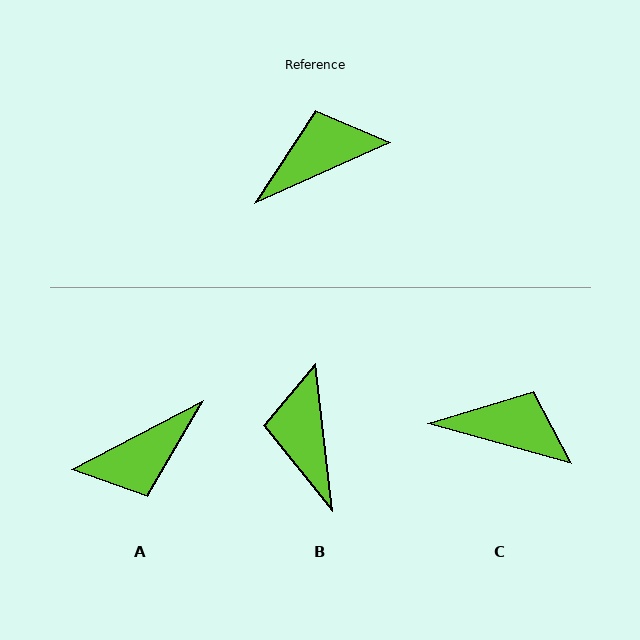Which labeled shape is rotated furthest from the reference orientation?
A, about 177 degrees away.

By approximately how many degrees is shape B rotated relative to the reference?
Approximately 72 degrees counter-clockwise.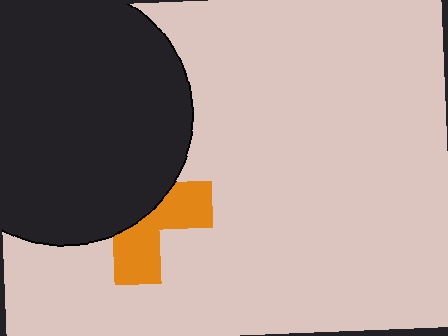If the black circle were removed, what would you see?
You would see the complete orange cross.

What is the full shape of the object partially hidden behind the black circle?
The partially hidden object is an orange cross.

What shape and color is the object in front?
The object in front is a black circle.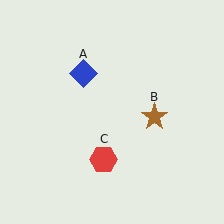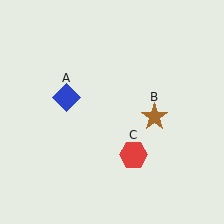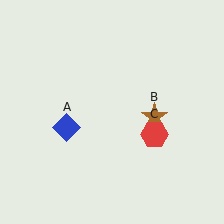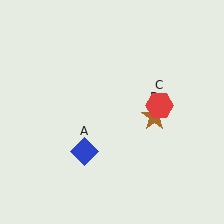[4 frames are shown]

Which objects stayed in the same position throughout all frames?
Brown star (object B) remained stationary.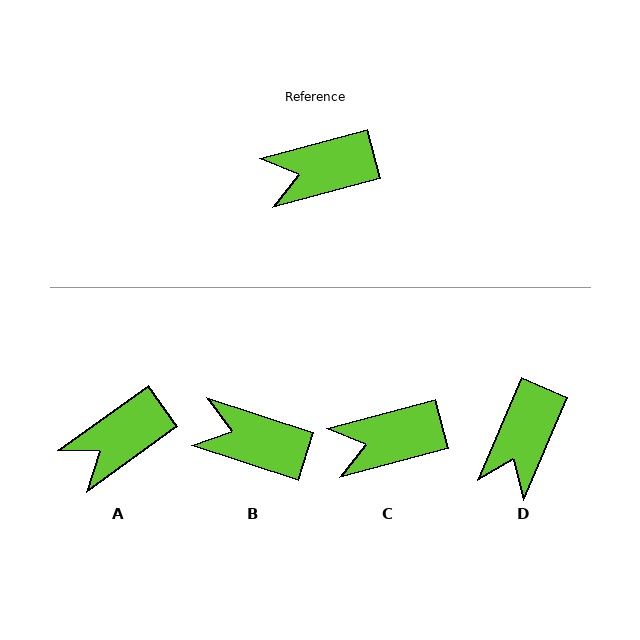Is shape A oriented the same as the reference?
No, it is off by about 21 degrees.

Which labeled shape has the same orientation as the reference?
C.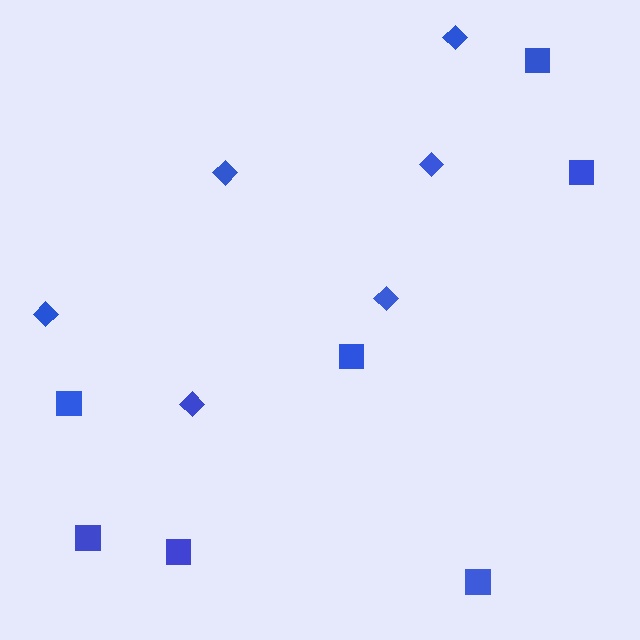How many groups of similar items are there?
There are 2 groups: one group of squares (7) and one group of diamonds (6).